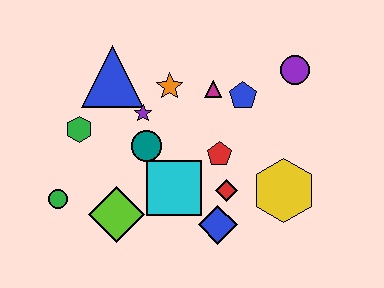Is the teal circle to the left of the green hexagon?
No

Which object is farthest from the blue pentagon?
The green circle is farthest from the blue pentagon.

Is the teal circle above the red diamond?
Yes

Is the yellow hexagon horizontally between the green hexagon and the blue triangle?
No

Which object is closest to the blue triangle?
The purple star is closest to the blue triangle.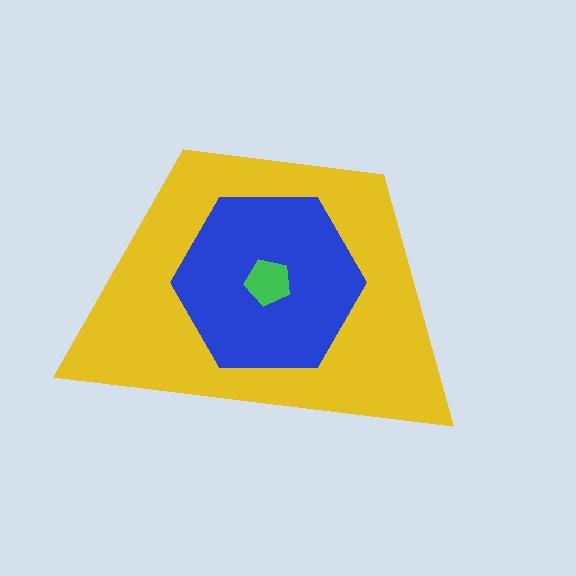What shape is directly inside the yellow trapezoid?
The blue hexagon.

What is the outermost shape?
The yellow trapezoid.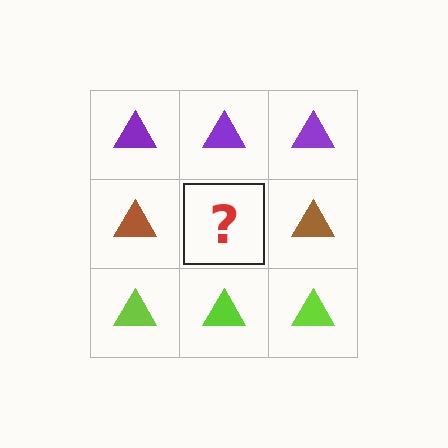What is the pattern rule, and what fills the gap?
The rule is that each row has a consistent color. The gap should be filled with a brown triangle.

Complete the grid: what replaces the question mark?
The question mark should be replaced with a brown triangle.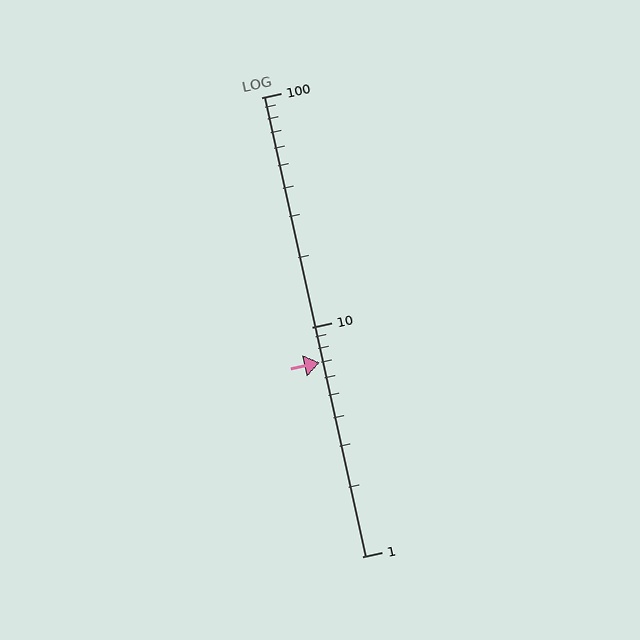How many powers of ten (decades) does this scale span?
The scale spans 2 decades, from 1 to 100.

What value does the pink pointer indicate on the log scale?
The pointer indicates approximately 7.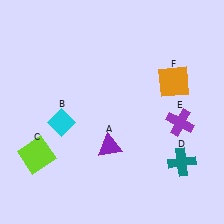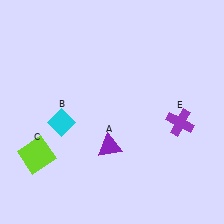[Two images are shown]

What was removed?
The teal cross (D), the orange square (F) were removed in Image 2.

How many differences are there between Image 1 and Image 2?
There are 2 differences between the two images.